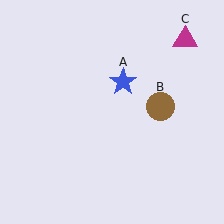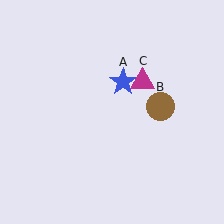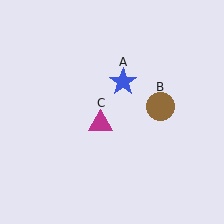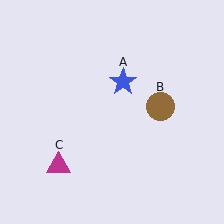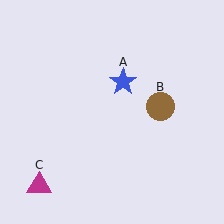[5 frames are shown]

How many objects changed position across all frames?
1 object changed position: magenta triangle (object C).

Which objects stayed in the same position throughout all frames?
Blue star (object A) and brown circle (object B) remained stationary.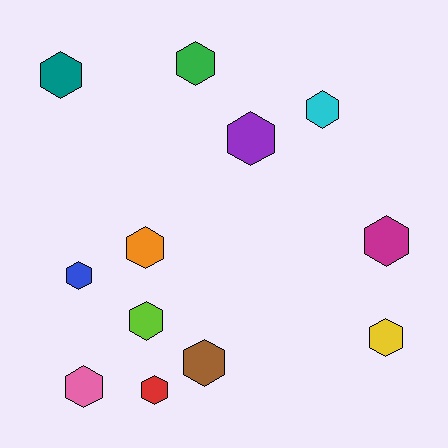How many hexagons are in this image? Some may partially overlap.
There are 12 hexagons.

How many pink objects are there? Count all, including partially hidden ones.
There is 1 pink object.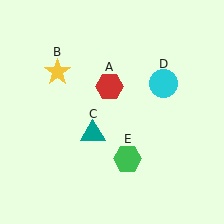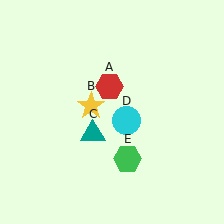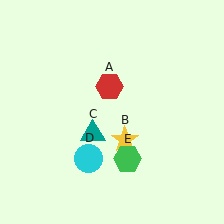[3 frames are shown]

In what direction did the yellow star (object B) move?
The yellow star (object B) moved down and to the right.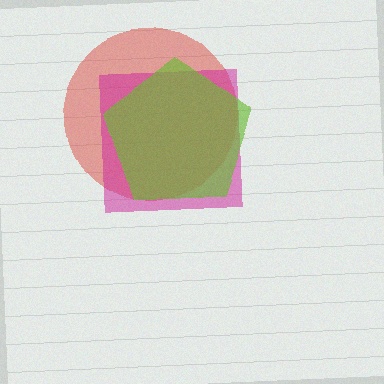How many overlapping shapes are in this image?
There are 3 overlapping shapes in the image.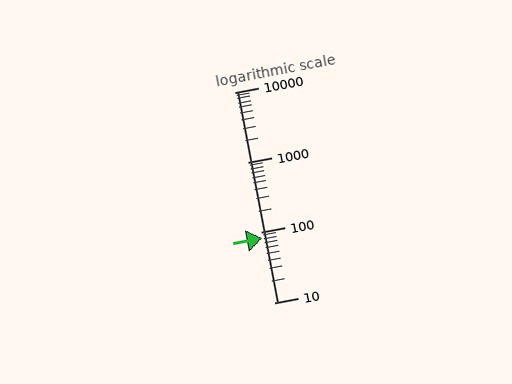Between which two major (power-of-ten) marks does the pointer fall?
The pointer is between 10 and 100.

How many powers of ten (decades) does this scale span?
The scale spans 3 decades, from 10 to 10000.